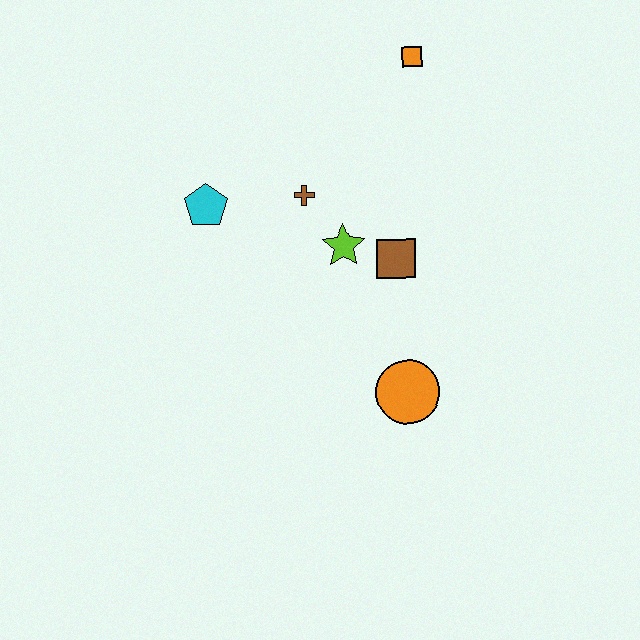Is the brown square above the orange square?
No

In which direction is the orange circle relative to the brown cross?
The orange circle is below the brown cross.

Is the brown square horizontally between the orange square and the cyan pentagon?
Yes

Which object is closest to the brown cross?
The lime star is closest to the brown cross.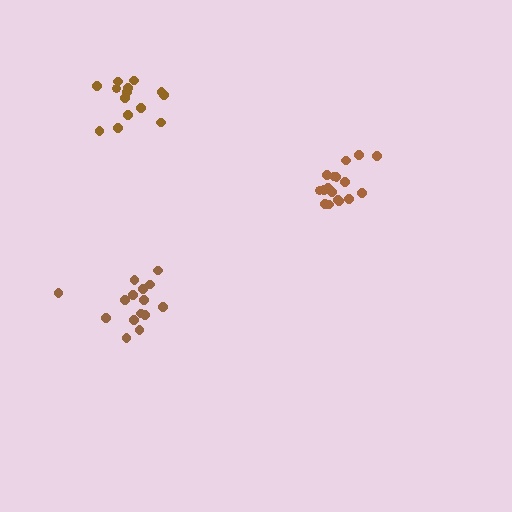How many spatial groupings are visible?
There are 3 spatial groupings.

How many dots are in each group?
Group 1: 17 dots, Group 2: 15 dots, Group 3: 14 dots (46 total).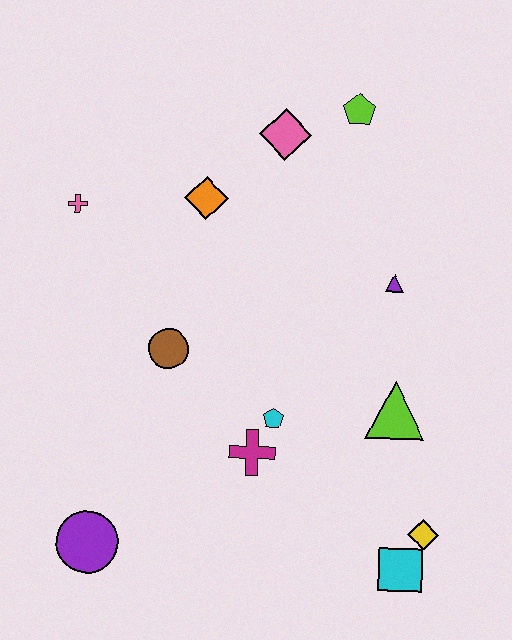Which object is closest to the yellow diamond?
The cyan square is closest to the yellow diamond.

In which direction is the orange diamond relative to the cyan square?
The orange diamond is above the cyan square.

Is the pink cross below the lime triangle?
No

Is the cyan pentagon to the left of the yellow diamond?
Yes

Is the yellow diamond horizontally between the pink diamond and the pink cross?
No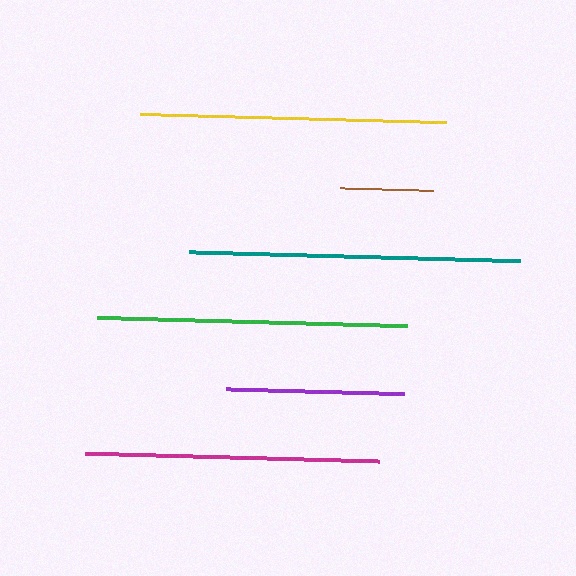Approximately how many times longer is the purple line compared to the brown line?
The purple line is approximately 1.9 times the length of the brown line.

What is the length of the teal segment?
The teal segment is approximately 331 pixels long.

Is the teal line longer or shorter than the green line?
The teal line is longer than the green line.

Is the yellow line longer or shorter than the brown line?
The yellow line is longer than the brown line.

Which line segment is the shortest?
The brown line is the shortest at approximately 93 pixels.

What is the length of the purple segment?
The purple segment is approximately 178 pixels long.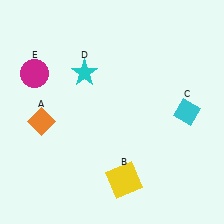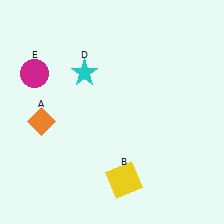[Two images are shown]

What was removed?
The cyan diamond (C) was removed in Image 2.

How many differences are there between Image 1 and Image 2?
There is 1 difference between the two images.